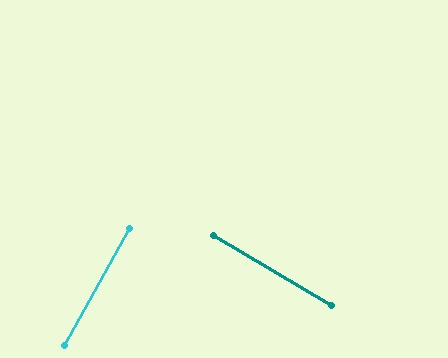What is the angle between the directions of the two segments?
Approximately 88 degrees.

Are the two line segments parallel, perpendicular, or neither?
Perpendicular — they meet at approximately 88°.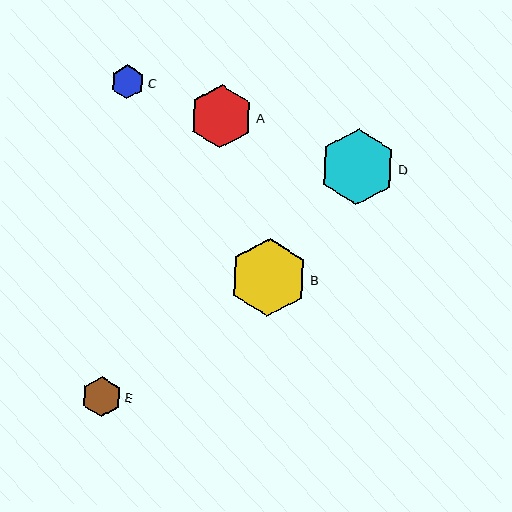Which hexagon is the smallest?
Hexagon C is the smallest with a size of approximately 34 pixels.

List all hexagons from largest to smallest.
From largest to smallest: B, D, A, E, C.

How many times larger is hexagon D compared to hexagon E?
Hexagon D is approximately 1.9 times the size of hexagon E.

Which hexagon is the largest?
Hexagon B is the largest with a size of approximately 78 pixels.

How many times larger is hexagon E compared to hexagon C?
Hexagon E is approximately 1.2 times the size of hexagon C.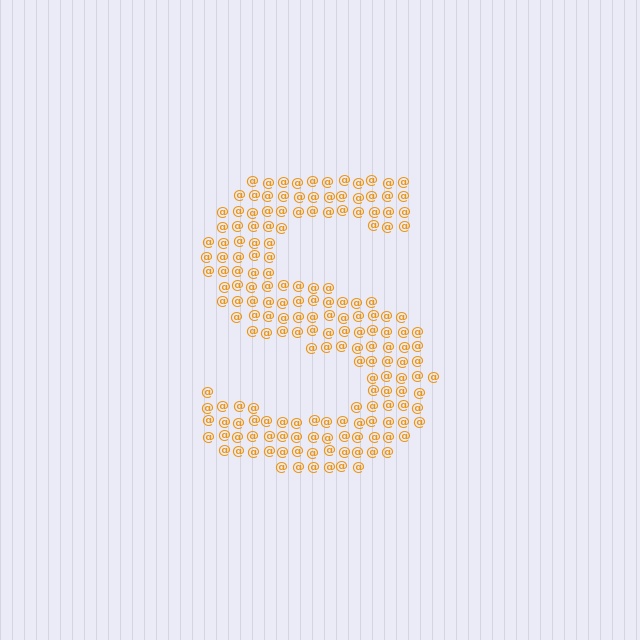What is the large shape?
The large shape is the letter S.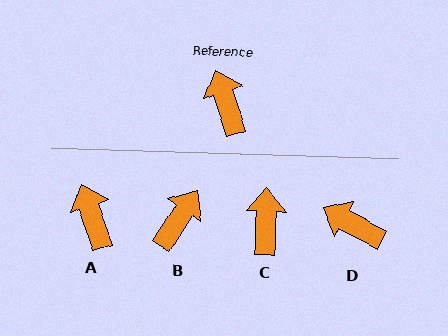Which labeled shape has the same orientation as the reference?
A.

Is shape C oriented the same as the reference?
No, it is off by about 20 degrees.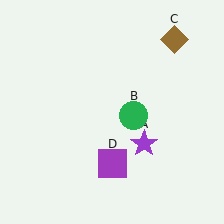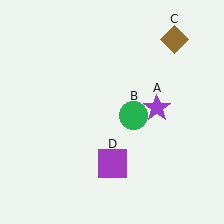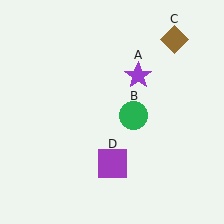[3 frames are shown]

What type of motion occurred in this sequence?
The purple star (object A) rotated counterclockwise around the center of the scene.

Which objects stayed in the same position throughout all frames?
Green circle (object B) and brown diamond (object C) and purple square (object D) remained stationary.